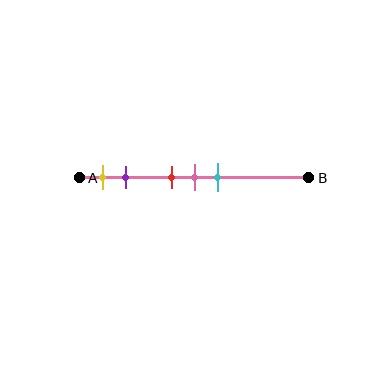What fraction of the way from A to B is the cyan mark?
The cyan mark is approximately 60% (0.6) of the way from A to B.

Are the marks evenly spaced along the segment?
No, the marks are not evenly spaced.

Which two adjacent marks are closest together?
The red and pink marks are the closest adjacent pair.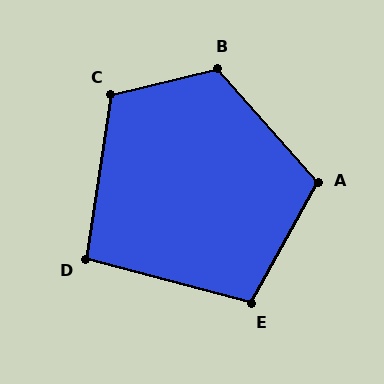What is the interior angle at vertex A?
Approximately 110 degrees (obtuse).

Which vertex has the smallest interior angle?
D, at approximately 96 degrees.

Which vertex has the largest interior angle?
B, at approximately 117 degrees.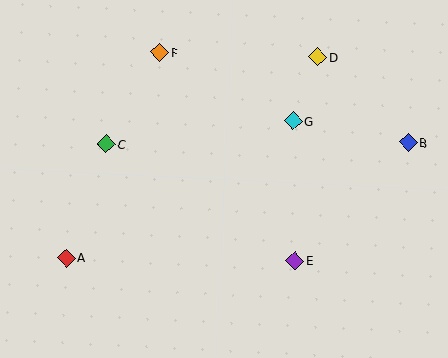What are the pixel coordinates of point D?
Point D is at (318, 57).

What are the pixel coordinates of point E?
Point E is at (295, 261).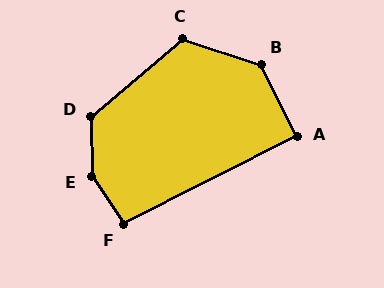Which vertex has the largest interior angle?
E, at approximately 148 degrees.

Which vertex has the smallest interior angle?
A, at approximately 90 degrees.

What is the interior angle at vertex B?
Approximately 134 degrees (obtuse).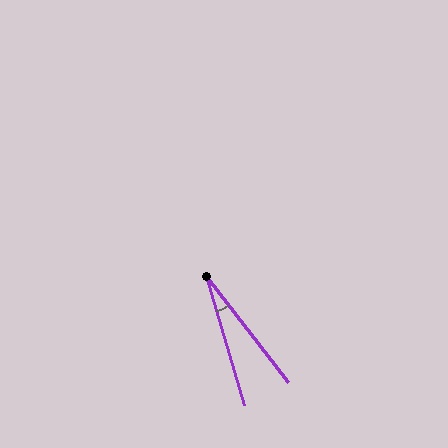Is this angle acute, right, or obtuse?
It is acute.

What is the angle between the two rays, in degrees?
Approximately 21 degrees.